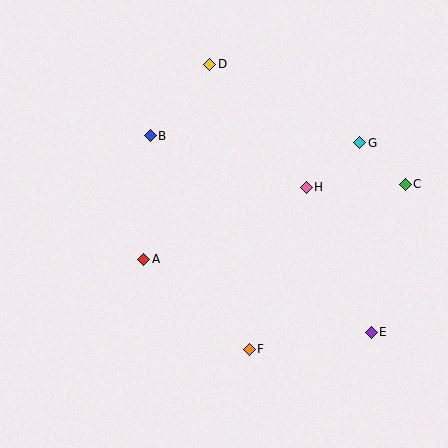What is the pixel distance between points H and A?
The distance between H and A is 178 pixels.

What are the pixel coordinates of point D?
Point D is at (210, 64).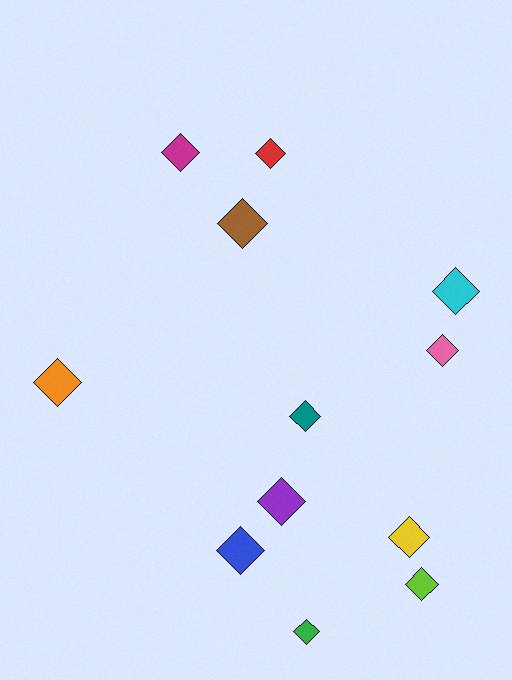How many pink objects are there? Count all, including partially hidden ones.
There is 1 pink object.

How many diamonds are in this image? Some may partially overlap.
There are 12 diamonds.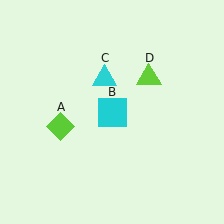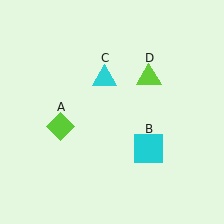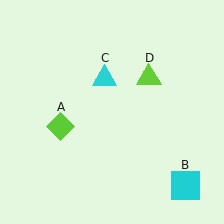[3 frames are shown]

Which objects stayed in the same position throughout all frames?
Lime diamond (object A) and cyan triangle (object C) and lime triangle (object D) remained stationary.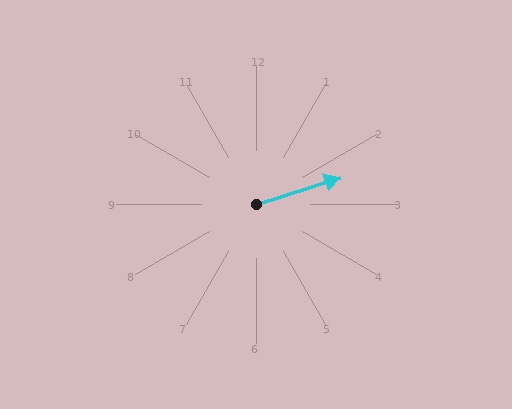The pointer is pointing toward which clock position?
Roughly 2 o'clock.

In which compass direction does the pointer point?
East.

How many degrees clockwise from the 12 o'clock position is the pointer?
Approximately 72 degrees.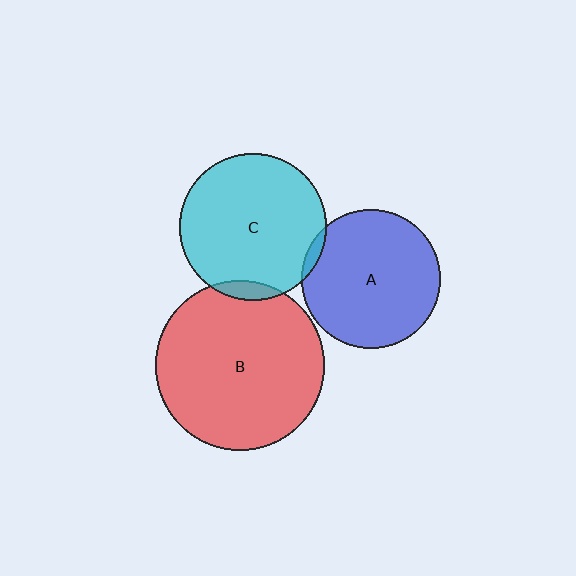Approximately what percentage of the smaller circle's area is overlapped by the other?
Approximately 5%.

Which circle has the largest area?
Circle B (red).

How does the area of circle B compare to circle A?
Approximately 1.5 times.